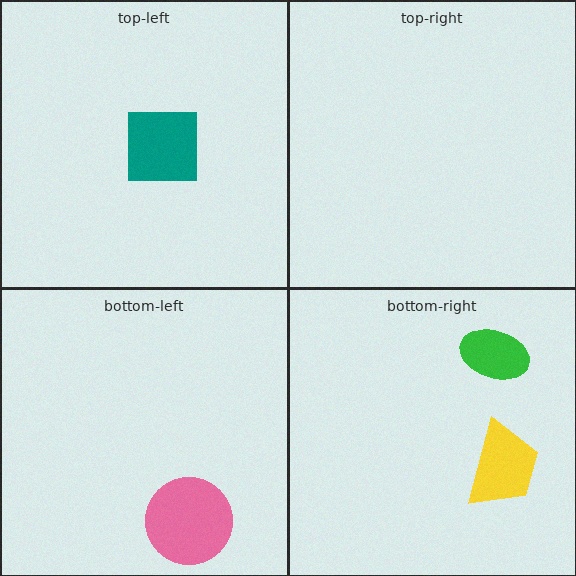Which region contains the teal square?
The top-left region.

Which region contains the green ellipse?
The bottom-right region.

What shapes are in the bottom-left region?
The pink circle.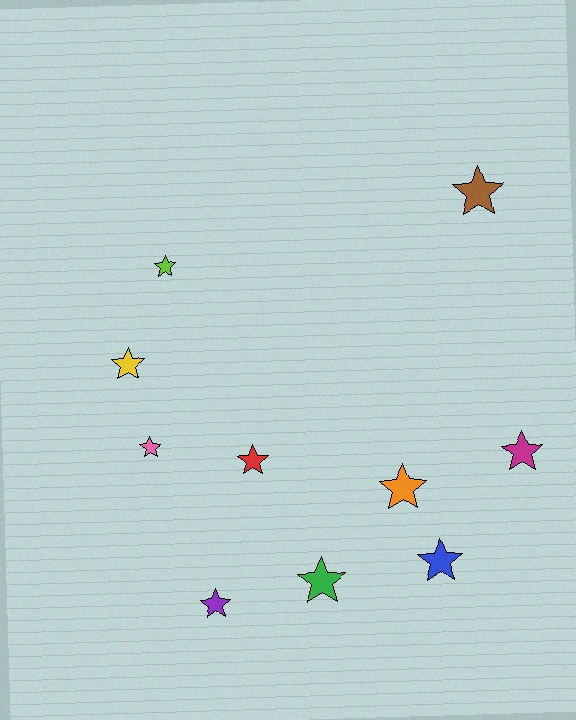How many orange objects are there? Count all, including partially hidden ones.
There is 1 orange object.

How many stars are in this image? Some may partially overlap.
There are 10 stars.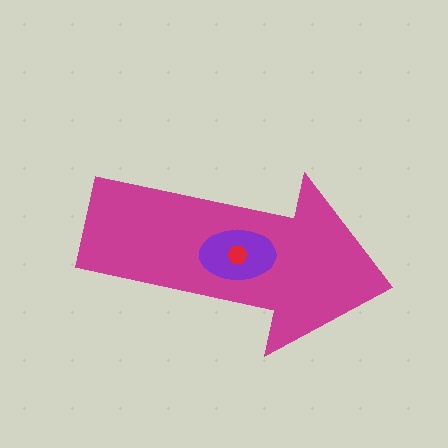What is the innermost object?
The red hexagon.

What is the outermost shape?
The magenta arrow.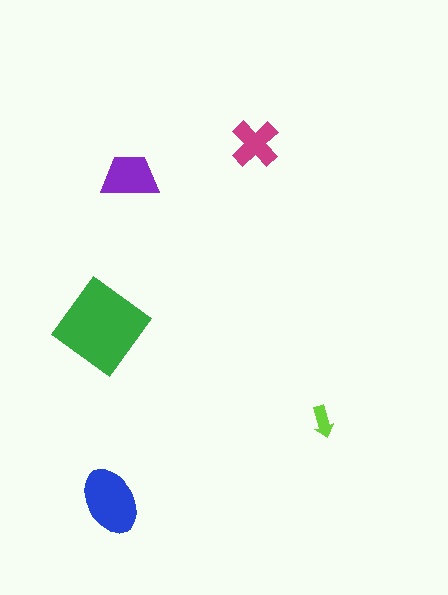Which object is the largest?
The green diamond.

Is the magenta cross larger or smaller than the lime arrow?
Larger.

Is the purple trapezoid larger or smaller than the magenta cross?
Larger.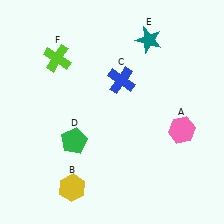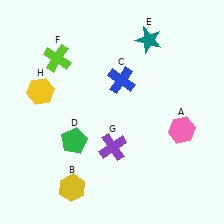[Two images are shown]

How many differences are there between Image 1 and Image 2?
There are 2 differences between the two images.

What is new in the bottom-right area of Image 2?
A purple cross (G) was added in the bottom-right area of Image 2.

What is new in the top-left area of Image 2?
A yellow hexagon (H) was added in the top-left area of Image 2.